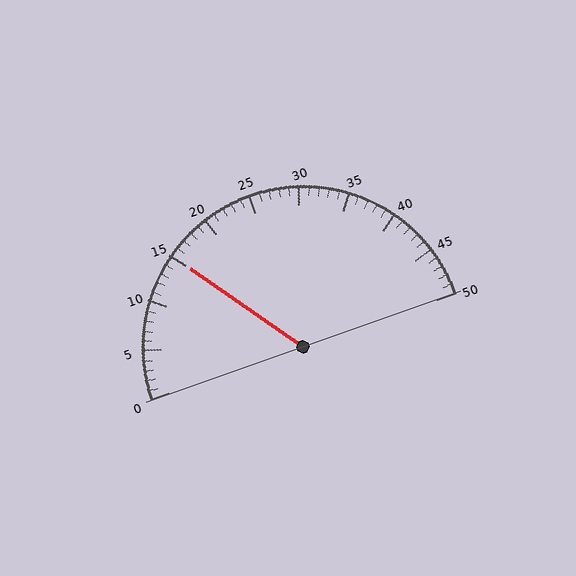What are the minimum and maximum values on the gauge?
The gauge ranges from 0 to 50.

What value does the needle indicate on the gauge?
The needle indicates approximately 15.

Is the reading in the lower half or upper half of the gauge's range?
The reading is in the lower half of the range (0 to 50).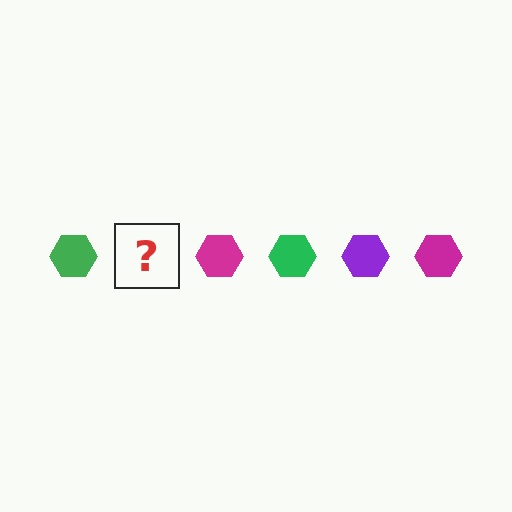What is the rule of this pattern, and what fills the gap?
The rule is that the pattern cycles through green, purple, magenta hexagons. The gap should be filled with a purple hexagon.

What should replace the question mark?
The question mark should be replaced with a purple hexagon.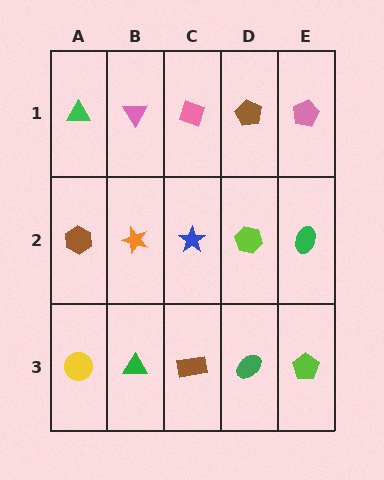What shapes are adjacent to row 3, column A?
A brown hexagon (row 2, column A), a green triangle (row 3, column B).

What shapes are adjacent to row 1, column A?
A brown hexagon (row 2, column A), a pink triangle (row 1, column B).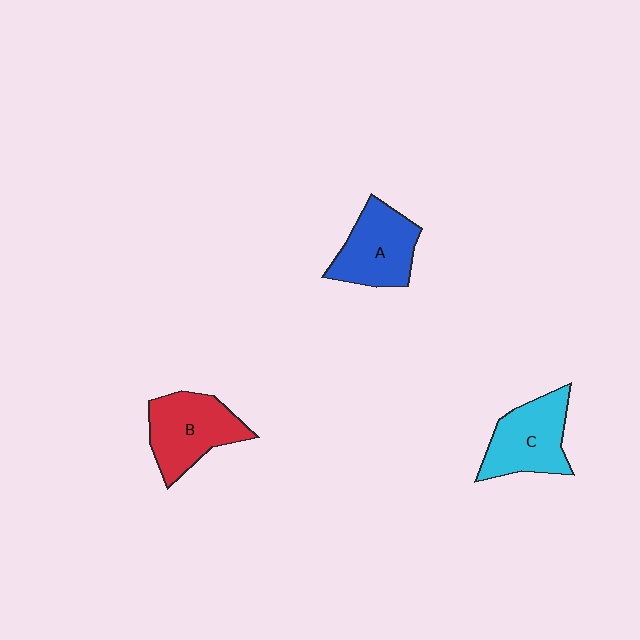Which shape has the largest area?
Shape B (red).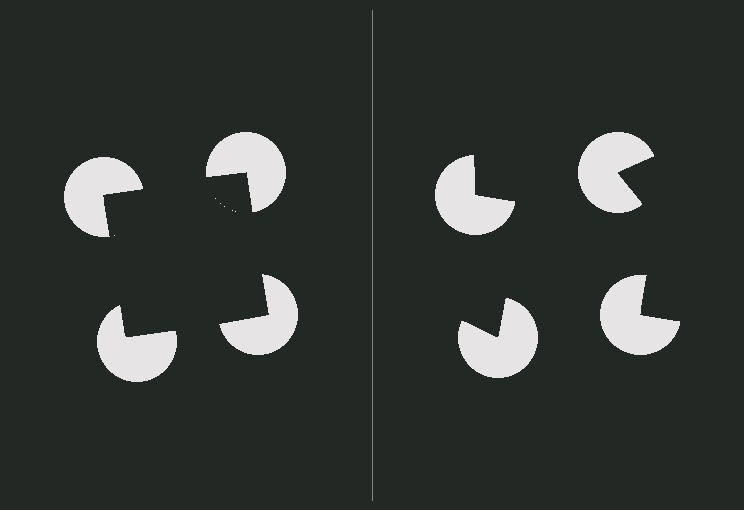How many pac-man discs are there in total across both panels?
8 — 4 on each side.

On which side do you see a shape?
An illusory square appears on the left side. On the right side the wedge cuts are rotated, so no coherent shape forms.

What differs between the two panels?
The pac-man discs are positioned identically on both sides; only the wedge orientations differ. On the left they align to a square; on the right they are misaligned.